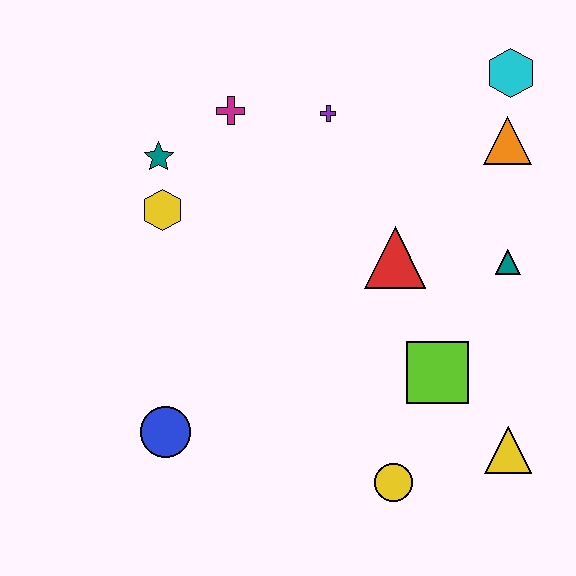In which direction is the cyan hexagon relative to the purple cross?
The cyan hexagon is to the right of the purple cross.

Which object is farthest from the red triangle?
The blue circle is farthest from the red triangle.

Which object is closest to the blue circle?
The yellow hexagon is closest to the blue circle.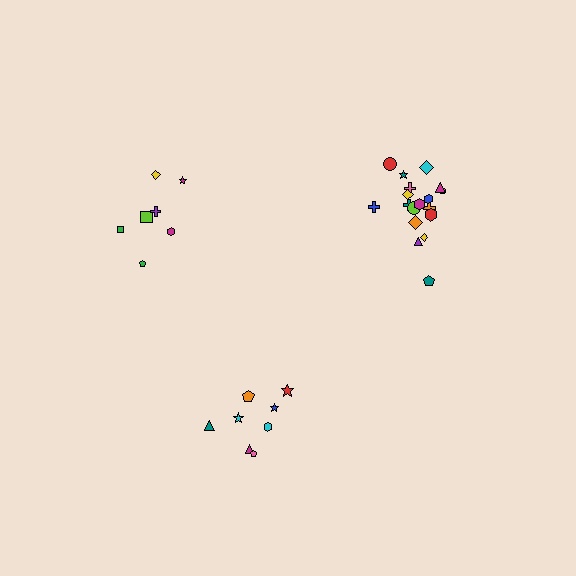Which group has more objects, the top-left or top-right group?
The top-right group.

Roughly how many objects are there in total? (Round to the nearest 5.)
Roughly 35 objects in total.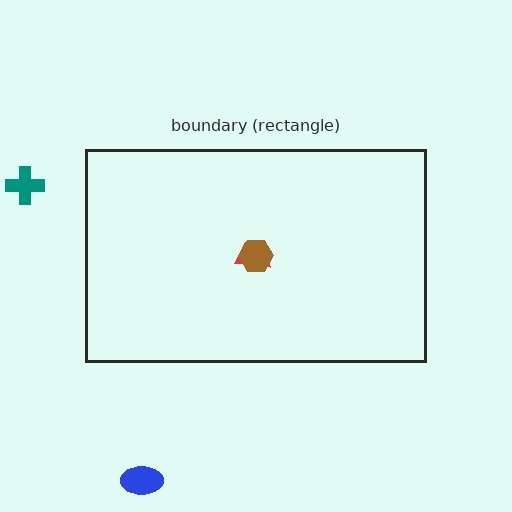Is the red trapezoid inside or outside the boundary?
Inside.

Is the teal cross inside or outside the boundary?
Outside.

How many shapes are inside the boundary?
2 inside, 2 outside.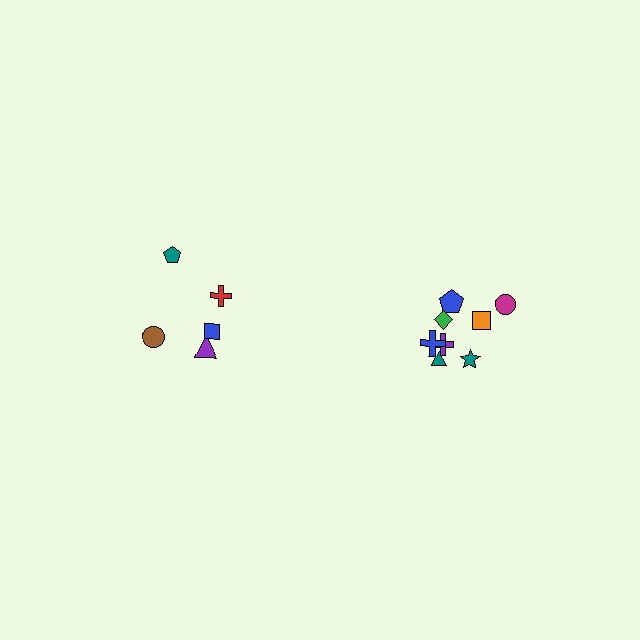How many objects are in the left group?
There are 5 objects.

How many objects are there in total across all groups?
There are 13 objects.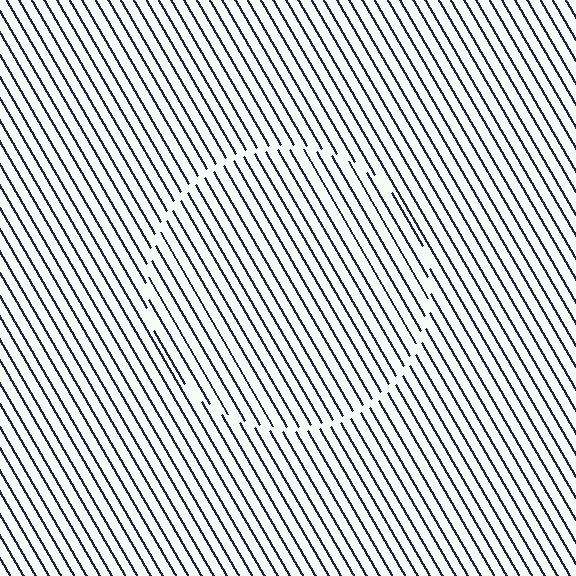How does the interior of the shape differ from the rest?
The interior of the shape contains the same grating, shifted by half a period — the contour is defined by the phase discontinuity where line-ends from the inner and outer gratings abut.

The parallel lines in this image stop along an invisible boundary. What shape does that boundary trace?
An illusory circle. The interior of the shape contains the same grating, shifted by half a period — the contour is defined by the phase discontinuity where line-ends from the inner and outer gratings abut.